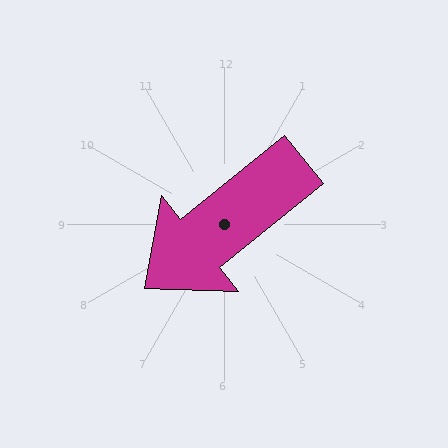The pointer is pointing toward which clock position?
Roughly 8 o'clock.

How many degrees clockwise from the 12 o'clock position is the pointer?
Approximately 231 degrees.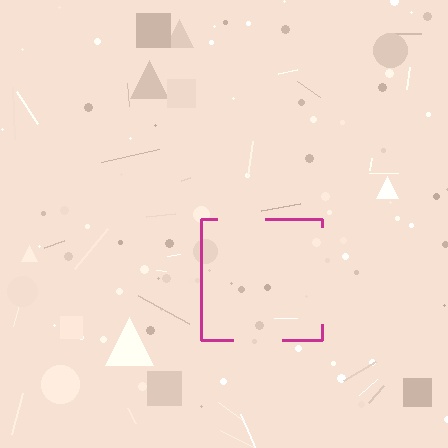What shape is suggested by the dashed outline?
The dashed outline suggests a square.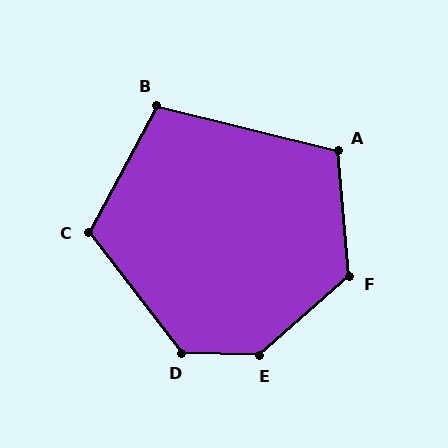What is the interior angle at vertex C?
Approximately 114 degrees (obtuse).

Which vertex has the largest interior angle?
E, at approximately 137 degrees.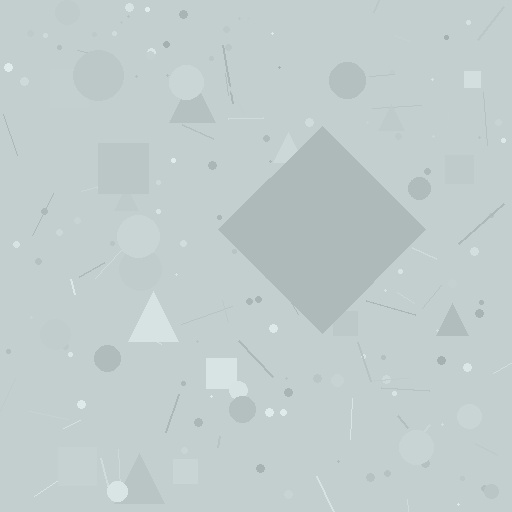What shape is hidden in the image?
A diamond is hidden in the image.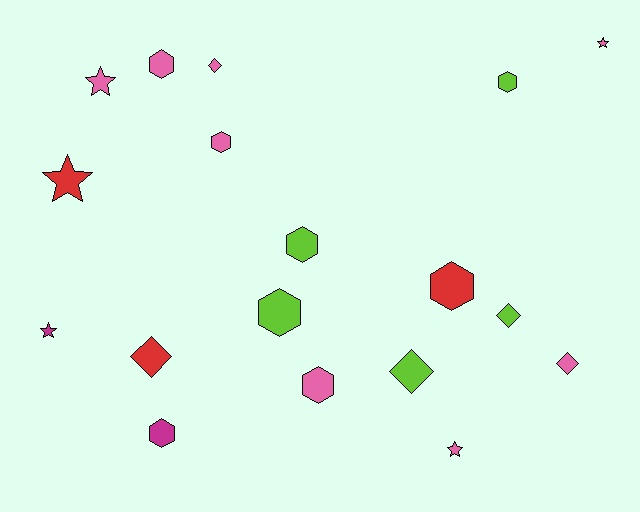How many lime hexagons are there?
There are 3 lime hexagons.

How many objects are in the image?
There are 18 objects.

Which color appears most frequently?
Pink, with 8 objects.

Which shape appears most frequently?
Hexagon, with 8 objects.